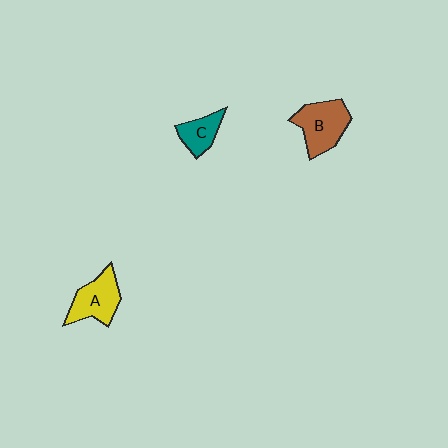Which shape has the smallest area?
Shape C (teal).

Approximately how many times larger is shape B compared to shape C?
Approximately 1.7 times.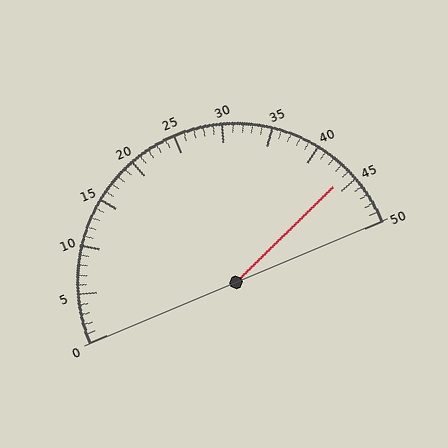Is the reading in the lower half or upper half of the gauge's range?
The reading is in the upper half of the range (0 to 50).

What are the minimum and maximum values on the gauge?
The gauge ranges from 0 to 50.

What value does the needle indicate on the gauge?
The needle indicates approximately 44.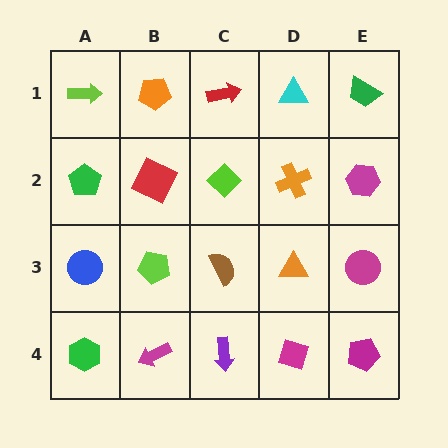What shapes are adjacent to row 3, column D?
An orange cross (row 2, column D), a magenta diamond (row 4, column D), a brown semicircle (row 3, column C), a magenta circle (row 3, column E).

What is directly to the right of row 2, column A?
A red square.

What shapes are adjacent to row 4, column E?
A magenta circle (row 3, column E), a magenta diamond (row 4, column D).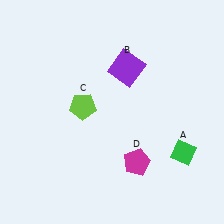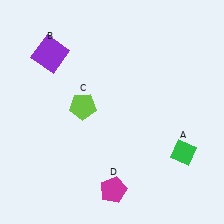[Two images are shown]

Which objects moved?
The objects that moved are: the purple square (B), the magenta pentagon (D).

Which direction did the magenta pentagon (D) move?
The magenta pentagon (D) moved down.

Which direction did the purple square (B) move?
The purple square (B) moved left.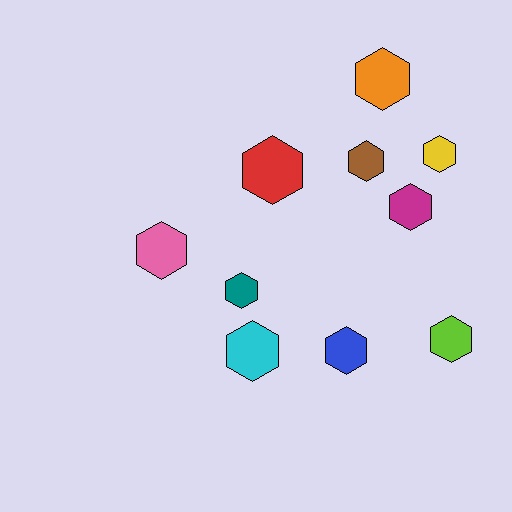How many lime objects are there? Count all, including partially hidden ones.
There is 1 lime object.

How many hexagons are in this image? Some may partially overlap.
There are 10 hexagons.